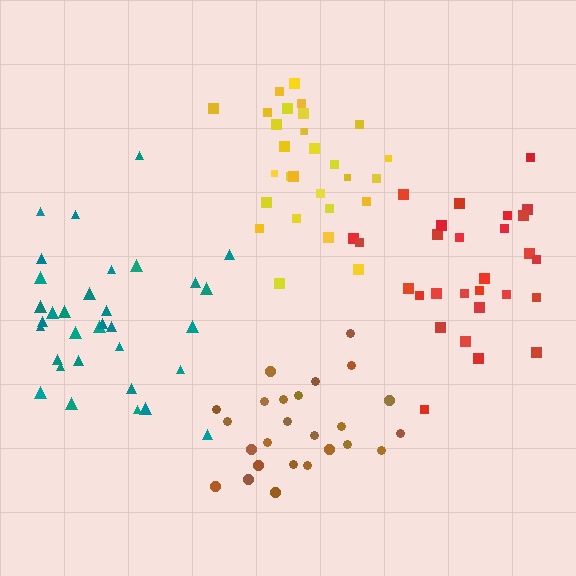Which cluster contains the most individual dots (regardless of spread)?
Teal (33).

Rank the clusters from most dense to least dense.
yellow, teal, brown, red.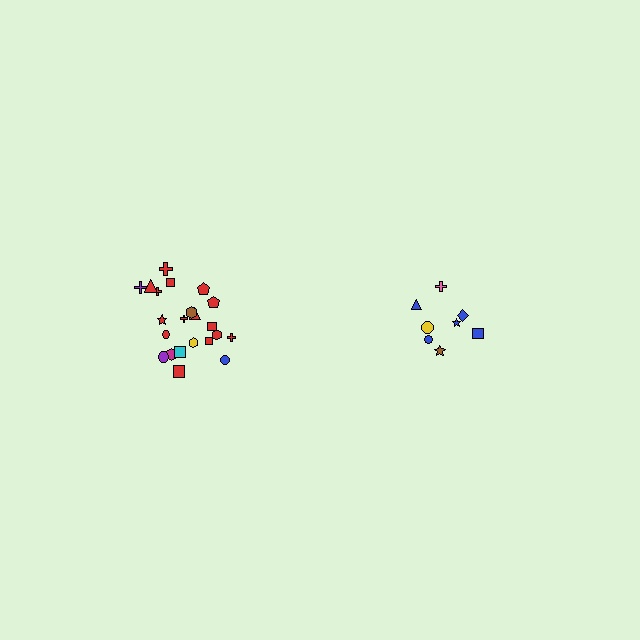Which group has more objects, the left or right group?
The left group.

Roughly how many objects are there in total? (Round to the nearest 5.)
Roughly 30 objects in total.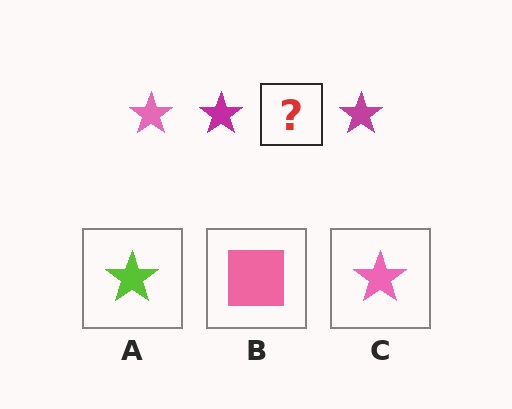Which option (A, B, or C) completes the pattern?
C.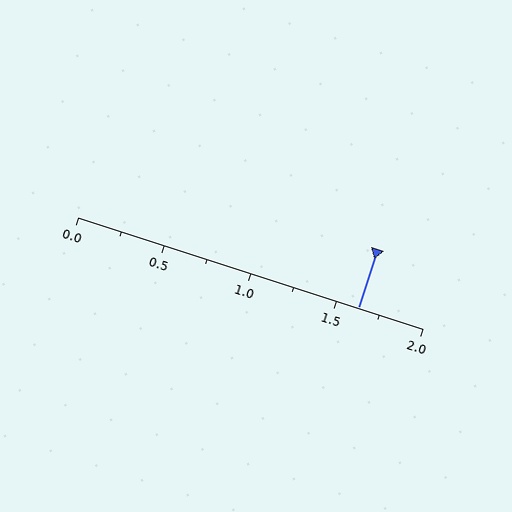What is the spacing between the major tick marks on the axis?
The major ticks are spaced 0.5 apart.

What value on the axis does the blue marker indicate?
The marker indicates approximately 1.62.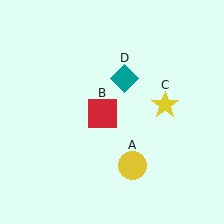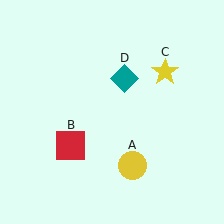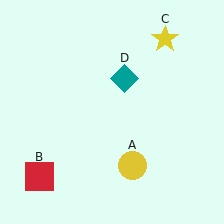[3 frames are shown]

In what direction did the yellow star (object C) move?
The yellow star (object C) moved up.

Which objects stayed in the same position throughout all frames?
Yellow circle (object A) and teal diamond (object D) remained stationary.